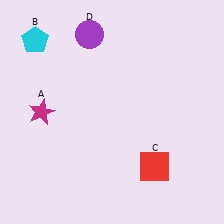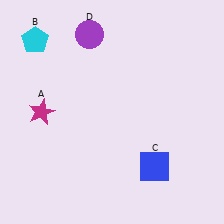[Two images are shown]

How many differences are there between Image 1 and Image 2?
There is 1 difference between the two images.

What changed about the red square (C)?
In Image 1, C is red. In Image 2, it changed to blue.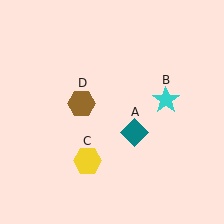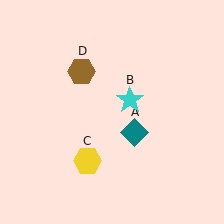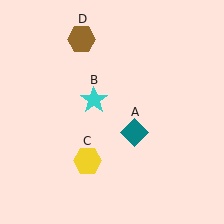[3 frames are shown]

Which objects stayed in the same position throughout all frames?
Teal diamond (object A) and yellow hexagon (object C) remained stationary.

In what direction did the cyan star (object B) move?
The cyan star (object B) moved left.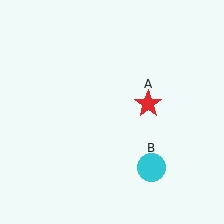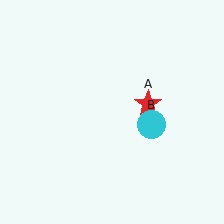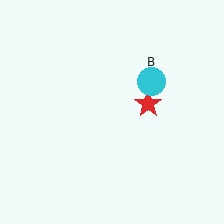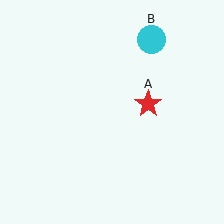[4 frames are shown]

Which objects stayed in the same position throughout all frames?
Red star (object A) remained stationary.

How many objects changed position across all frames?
1 object changed position: cyan circle (object B).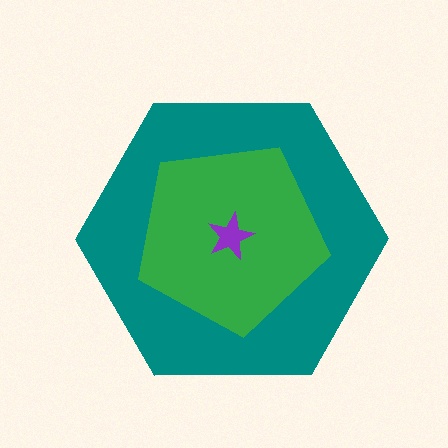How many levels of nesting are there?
3.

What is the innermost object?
The purple star.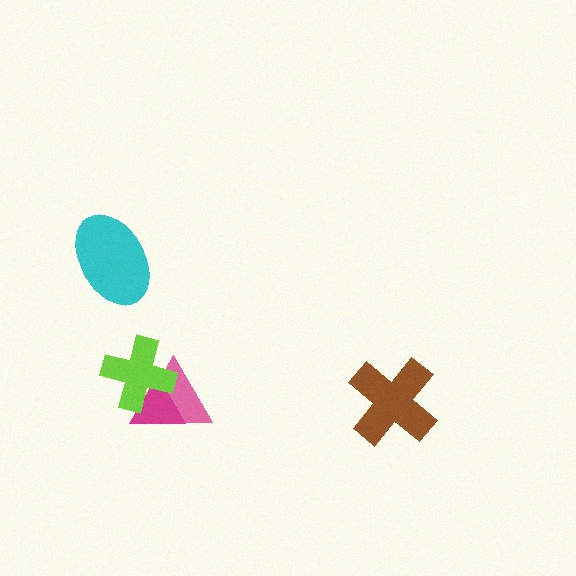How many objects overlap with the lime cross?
2 objects overlap with the lime cross.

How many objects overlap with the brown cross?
0 objects overlap with the brown cross.